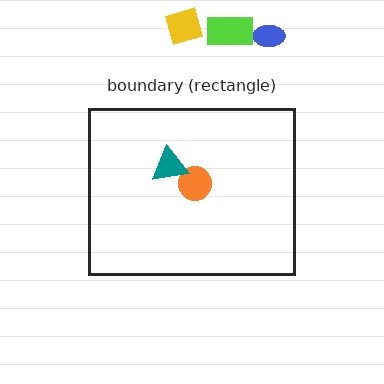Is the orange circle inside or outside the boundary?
Inside.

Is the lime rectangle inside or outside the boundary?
Outside.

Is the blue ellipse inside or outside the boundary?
Outside.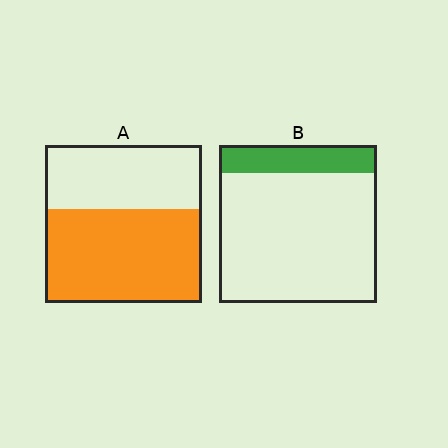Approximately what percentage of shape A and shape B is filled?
A is approximately 60% and B is approximately 20%.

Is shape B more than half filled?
No.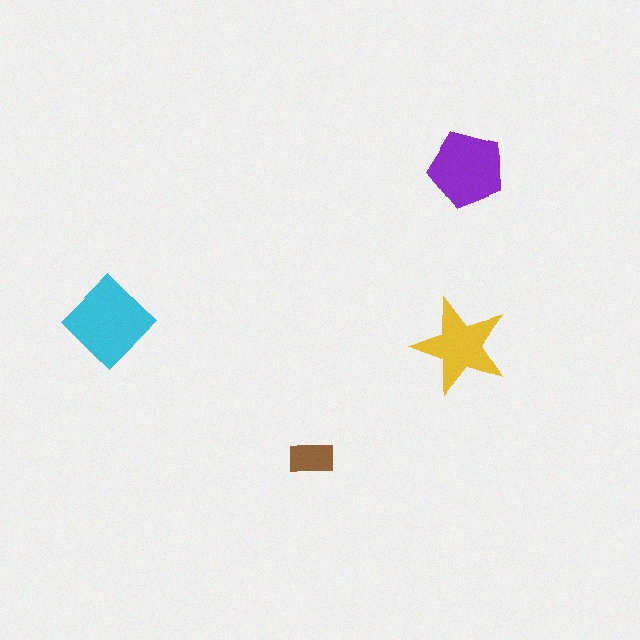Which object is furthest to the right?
The purple pentagon is rightmost.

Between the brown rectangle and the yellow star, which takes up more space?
The yellow star.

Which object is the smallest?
The brown rectangle.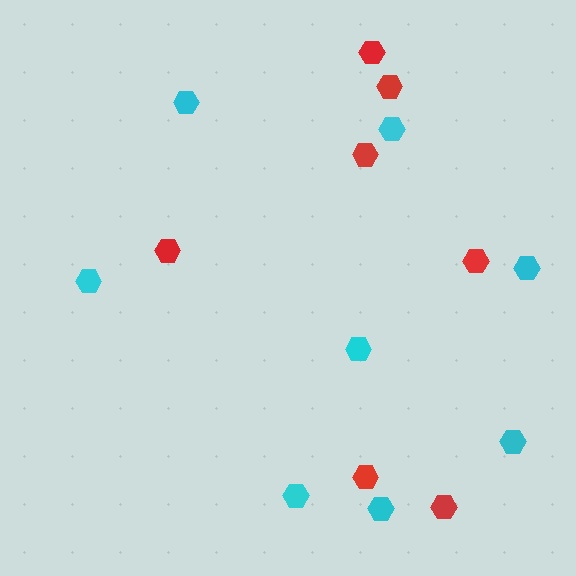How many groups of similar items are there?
There are 2 groups: one group of red hexagons (7) and one group of cyan hexagons (8).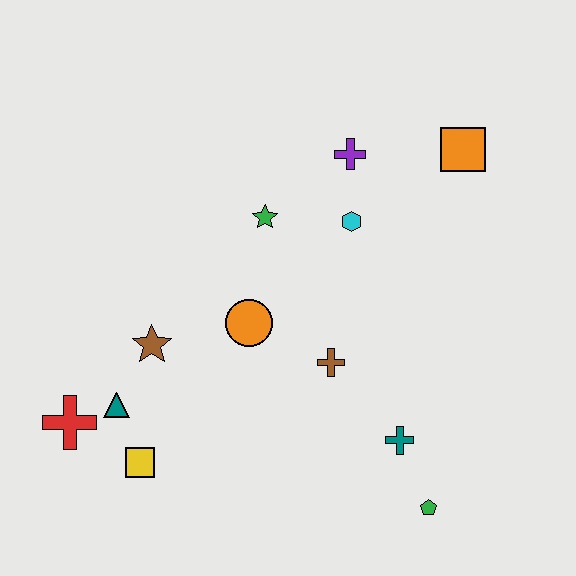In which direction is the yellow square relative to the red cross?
The yellow square is to the right of the red cross.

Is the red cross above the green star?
No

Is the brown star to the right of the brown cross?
No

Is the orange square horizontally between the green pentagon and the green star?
No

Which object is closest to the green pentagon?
The teal cross is closest to the green pentagon.